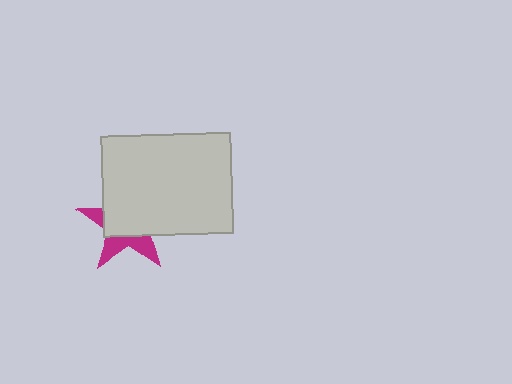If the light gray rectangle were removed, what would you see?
You would see the complete magenta star.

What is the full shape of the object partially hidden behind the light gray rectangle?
The partially hidden object is a magenta star.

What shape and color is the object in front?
The object in front is a light gray rectangle.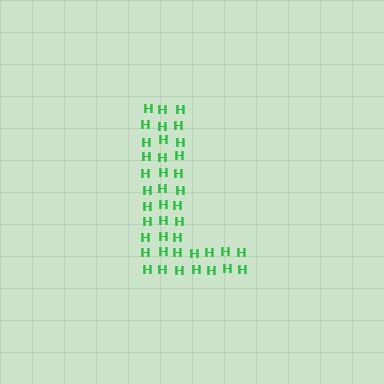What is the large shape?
The large shape is the letter L.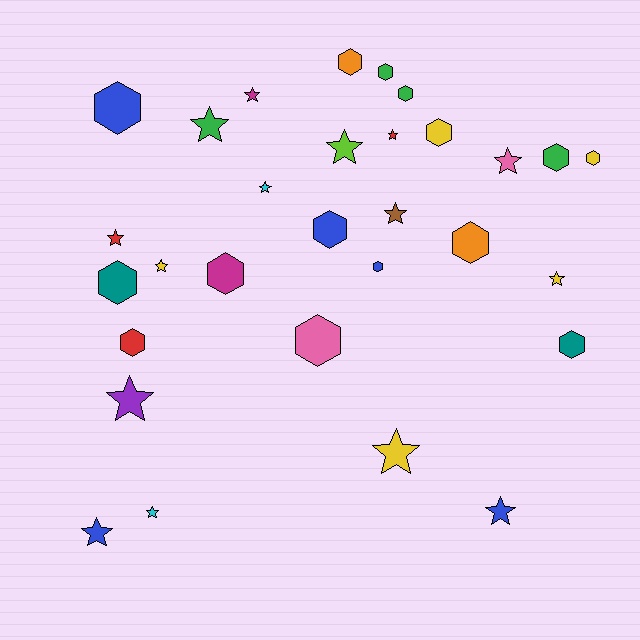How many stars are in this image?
There are 15 stars.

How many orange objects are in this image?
There are 2 orange objects.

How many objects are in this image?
There are 30 objects.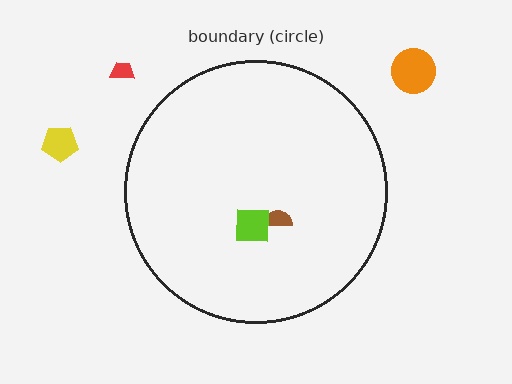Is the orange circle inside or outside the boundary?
Outside.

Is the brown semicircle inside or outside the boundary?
Inside.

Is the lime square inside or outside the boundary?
Inside.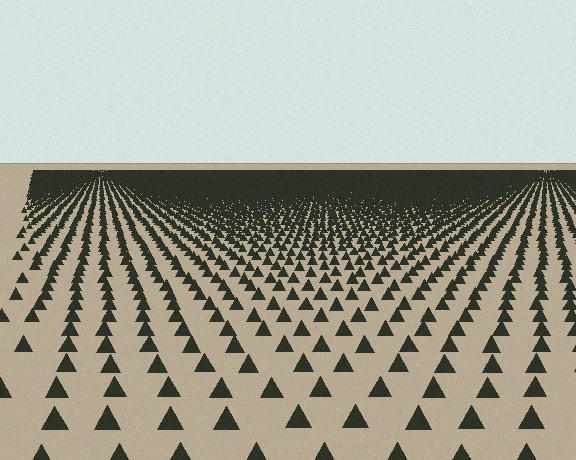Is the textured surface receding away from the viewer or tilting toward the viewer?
The surface is receding away from the viewer. Texture elements get smaller and denser toward the top.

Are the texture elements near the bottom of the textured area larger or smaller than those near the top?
Larger. Near the bottom, elements are closer to the viewer and appear at a bigger on-screen size.